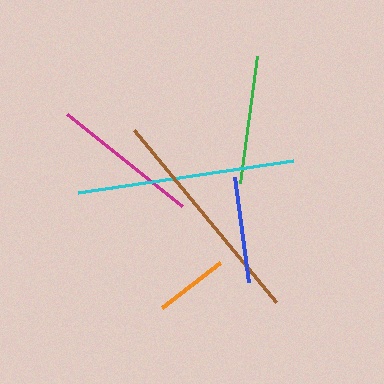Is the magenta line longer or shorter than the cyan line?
The cyan line is longer than the magenta line.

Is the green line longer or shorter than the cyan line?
The cyan line is longer than the green line.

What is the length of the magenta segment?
The magenta segment is approximately 148 pixels long.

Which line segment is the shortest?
The orange line is the shortest at approximately 74 pixels.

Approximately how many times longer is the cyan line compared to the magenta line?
The cyan line is approximately 1.5 times the length of the magenta line.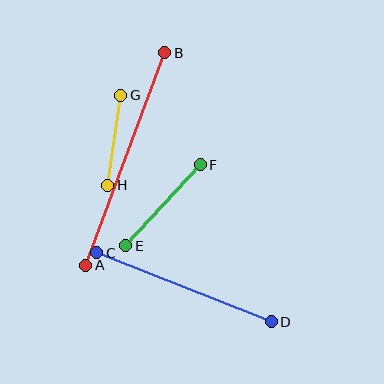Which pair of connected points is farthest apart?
Points A and B are farthest apart.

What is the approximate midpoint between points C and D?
The midpoint is at approximately (184, 287) pixels.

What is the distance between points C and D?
The distance is approximately 187 pixels.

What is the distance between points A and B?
The distance is approximately 227 pixels.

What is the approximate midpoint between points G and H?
The midpoint is at approximately (114, 140) pixels.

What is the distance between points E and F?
The distance is approximately 110 pixels.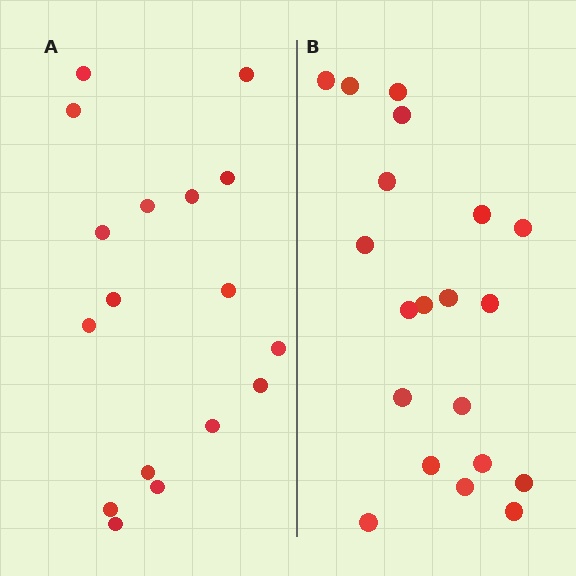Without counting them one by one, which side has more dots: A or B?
Region B (the right region) has more dots.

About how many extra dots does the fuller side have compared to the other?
Region B has just a few more — roughly 2 or 3 more dots than region A.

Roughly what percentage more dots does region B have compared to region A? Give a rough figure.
About 20% more.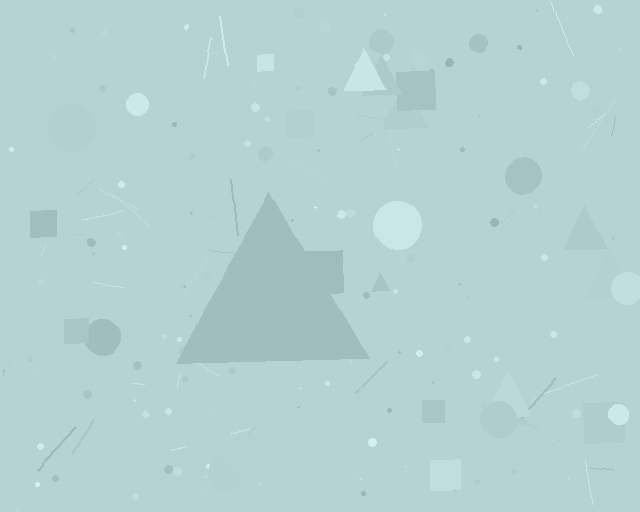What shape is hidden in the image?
A triangle is hidden in the image.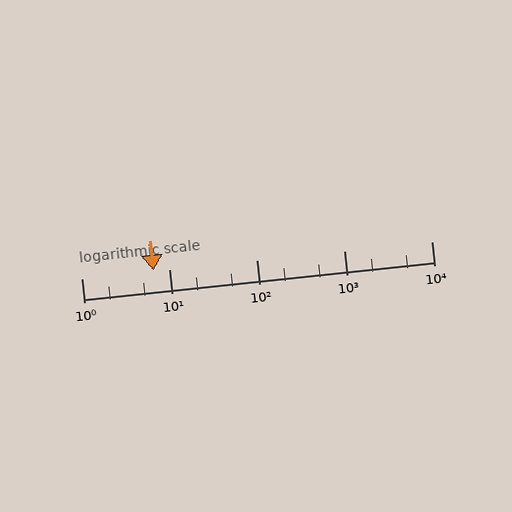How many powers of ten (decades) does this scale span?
The scale spans 4 decades, from 1 to 10000.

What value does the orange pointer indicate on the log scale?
The pointer indicates approximately 6.7.